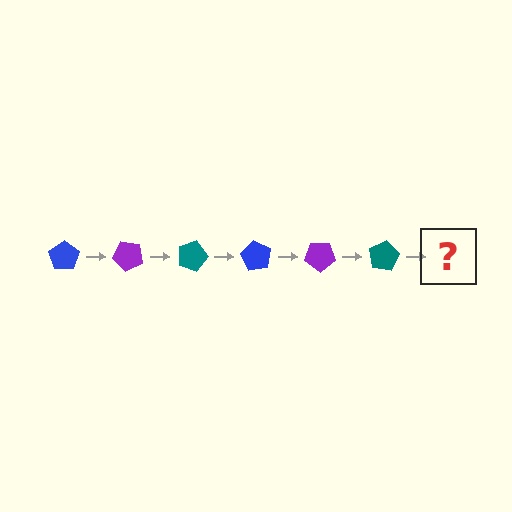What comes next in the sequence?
The next element should be a blue pentagon, rotated 270 degrees from the start.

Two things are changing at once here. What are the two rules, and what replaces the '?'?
The two rules are that it rotates 45 degrees each step and the color cycles through blue, purple, and teal. The '?' should be a blue pentagon, rotated 270 degrees from the start.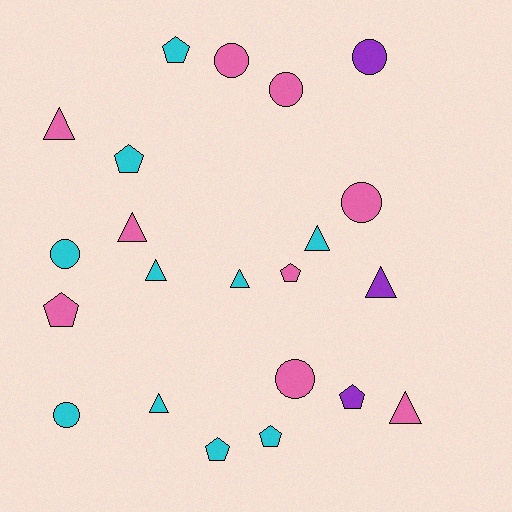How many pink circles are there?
There are 4 pink circles.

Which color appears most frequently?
Cyan, with 10 objects.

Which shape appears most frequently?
Triangle, with 8 objects.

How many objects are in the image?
There are 22 objects.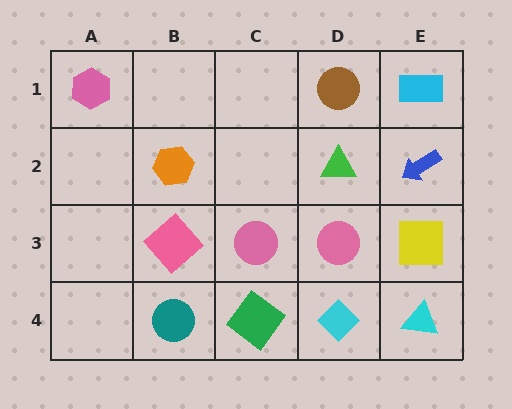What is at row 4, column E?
A cyan triangle.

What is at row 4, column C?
A green diamond.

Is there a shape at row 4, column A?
No, that cell is empty.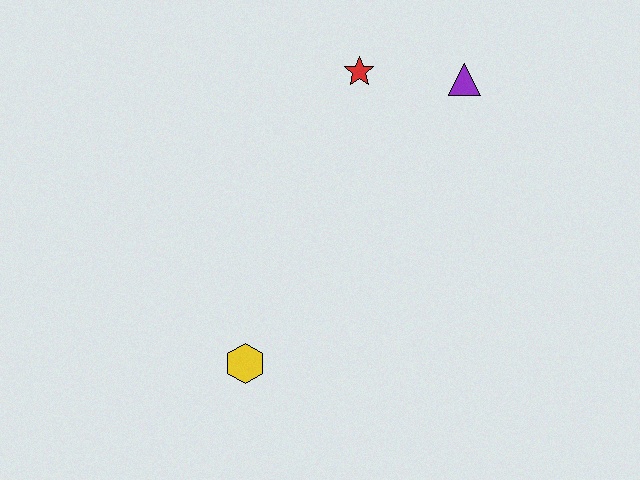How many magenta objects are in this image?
There are no magenta objects.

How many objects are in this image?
There are 3 objects.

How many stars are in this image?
There is 1 star.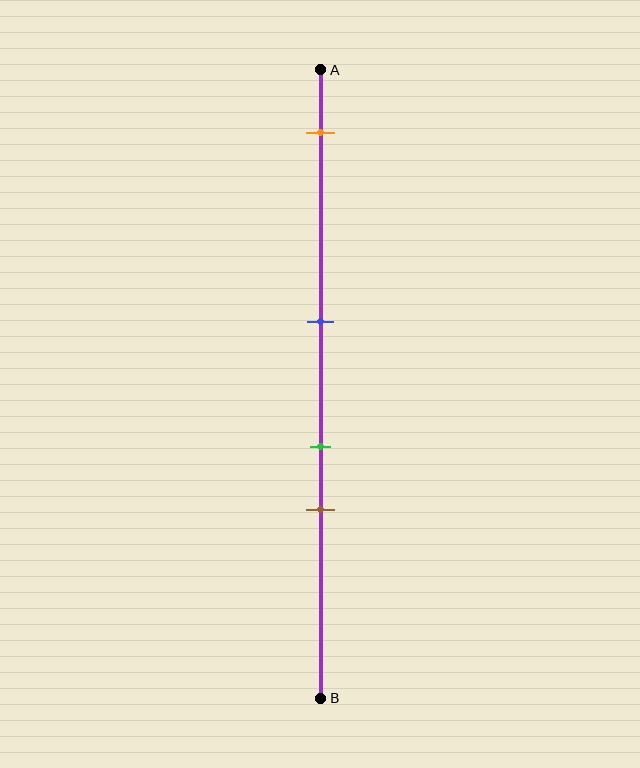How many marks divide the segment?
There are 4 marks dividing the segment.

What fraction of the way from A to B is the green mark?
The green mark is approximately 60% (0.6) of the way from A to B.